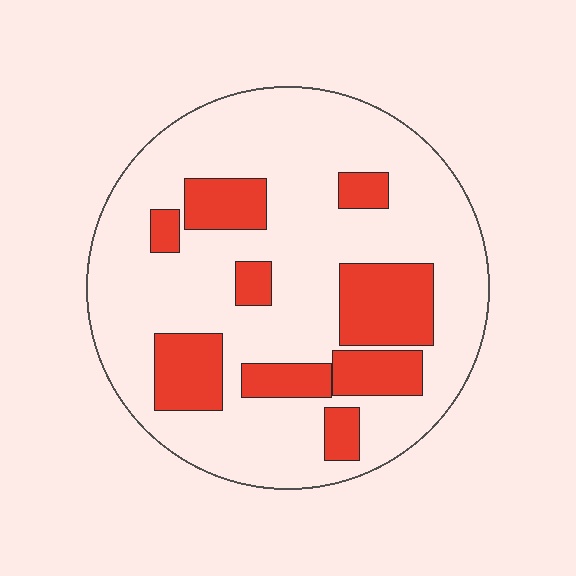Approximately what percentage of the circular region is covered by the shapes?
Approximately 25%.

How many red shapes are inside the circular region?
9.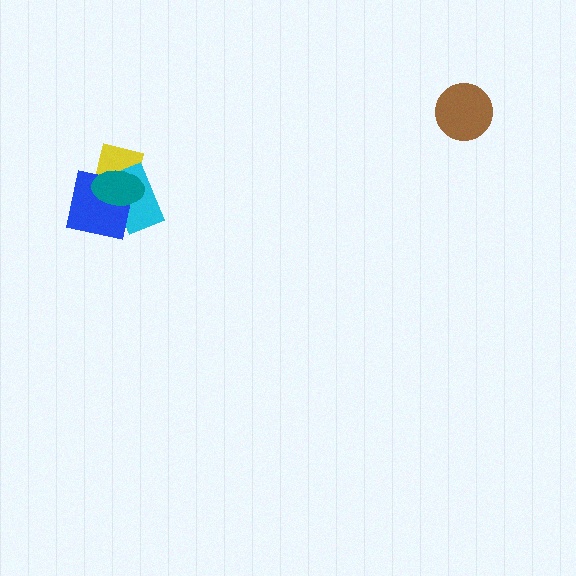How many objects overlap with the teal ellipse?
3 objects overlap with the teal ellipse.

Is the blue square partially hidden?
Yes, it is partially covered by another shape.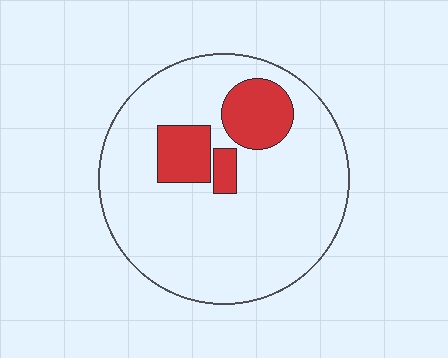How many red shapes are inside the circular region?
3.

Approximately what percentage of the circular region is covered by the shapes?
Approximately 15%.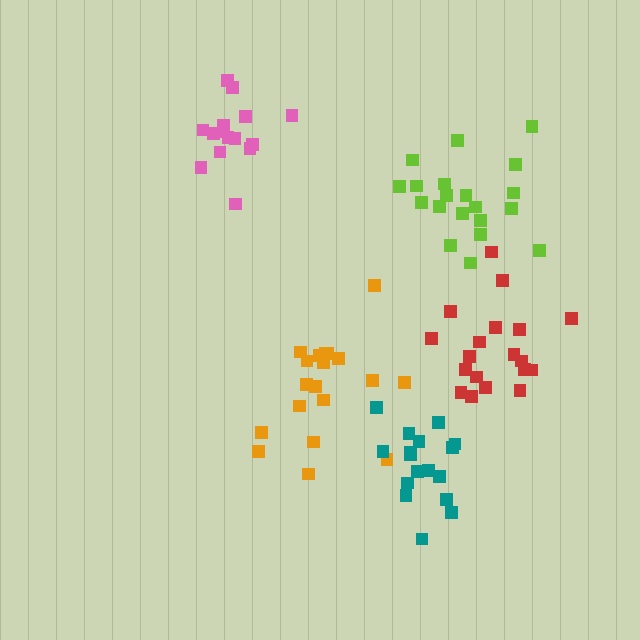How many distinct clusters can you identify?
There are 5 distinct clusters.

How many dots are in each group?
Group 1: 19 dots, Group 2: 15 dots, Group 3: 20 dots, Group 4: 17 dots, Group 5: 19 dots (90 total).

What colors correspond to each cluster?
The clusters are colored: orange, pink, lime, teal, red.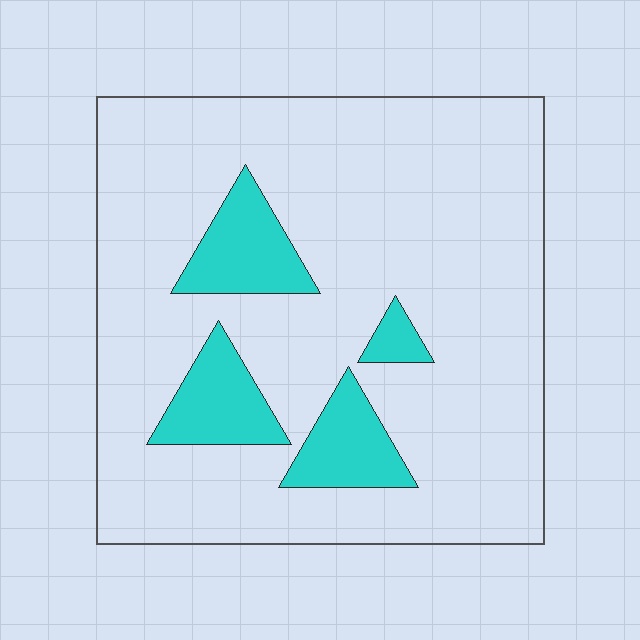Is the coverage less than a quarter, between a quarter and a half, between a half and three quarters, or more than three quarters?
Less than a quarter.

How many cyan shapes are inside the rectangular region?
4.